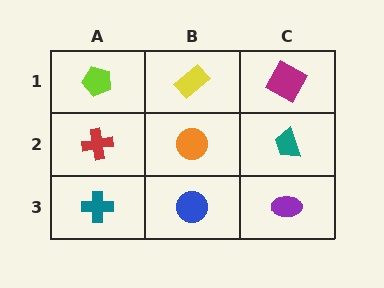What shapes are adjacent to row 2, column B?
A yellow rectangle (row 1, column B), a blue circle (row 3, column B), a red cross (row 2, column A), a teal trapezoid (row 2, column C).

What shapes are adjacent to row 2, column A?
A lime pentagon (row 1, column A), a teal cross (row 3, column A), an orange circle (row 2, column B).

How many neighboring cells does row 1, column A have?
2.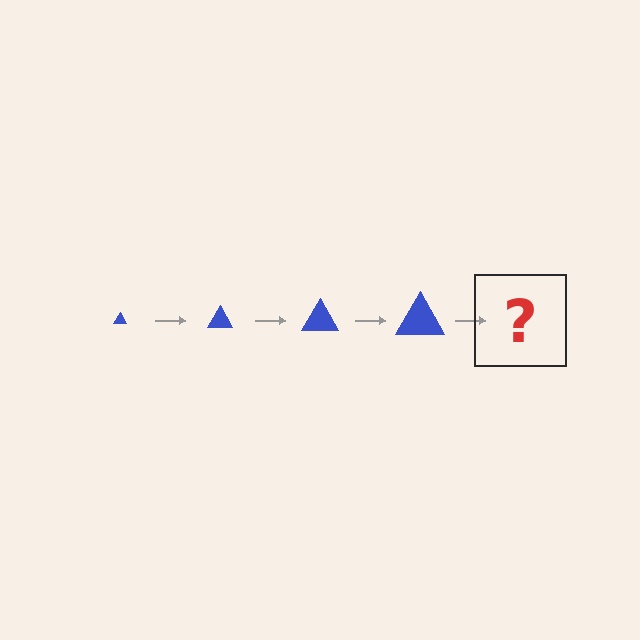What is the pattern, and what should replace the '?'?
The pattern is that the triangle gets progressively larger each step. The '?' should be a blue triangle, larger than the previous one.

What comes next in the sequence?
The next element should be a blue triangle, larger than the previous one.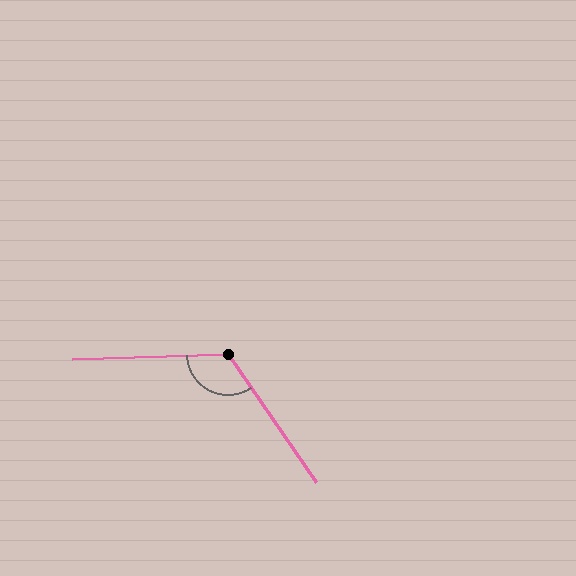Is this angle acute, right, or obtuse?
It is obtuse.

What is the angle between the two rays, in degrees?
Approximately 123 degrees.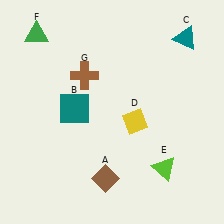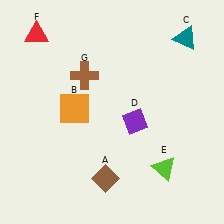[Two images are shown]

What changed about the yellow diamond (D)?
In Image 1, D is yellow. In Image 2, it changed to purple.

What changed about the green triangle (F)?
In Image 1, F is green. In Image 2, it changed to red.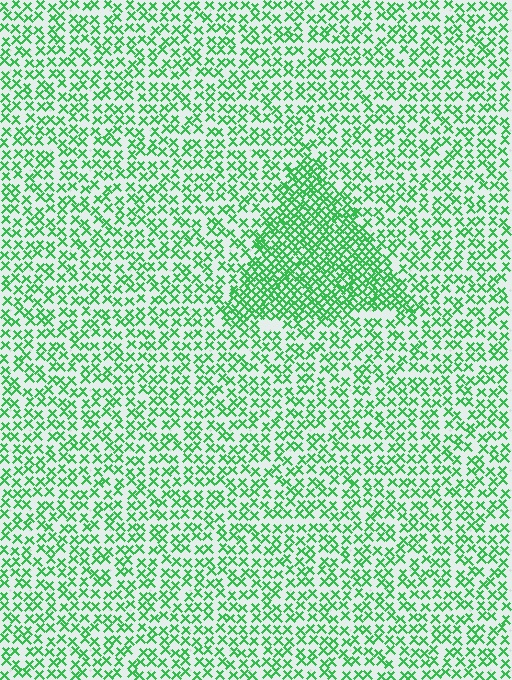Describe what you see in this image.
The image contains small green elements arranged at two different densities. A triangle-shaped region is visible where the elements are more densely packed than the surrounding area.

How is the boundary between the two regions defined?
The boundary is defined by a change in element density (approximately 2.0x ratio). All elements are the same color, size, and shape.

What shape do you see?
I see a triangle.